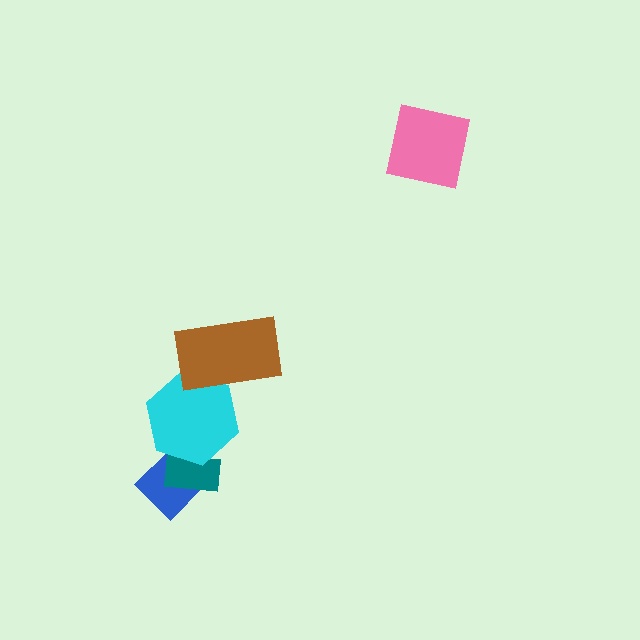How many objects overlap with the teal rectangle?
2 objects overlap with the teal rectangle.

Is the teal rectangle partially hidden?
Yes, it is partially covered by another shape.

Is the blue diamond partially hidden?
Yes, it is partially covered by another shape.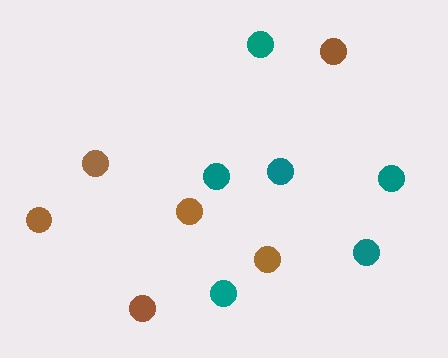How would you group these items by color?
There are 2 groups: one group of teal circles (6) and one group of brown circles (6).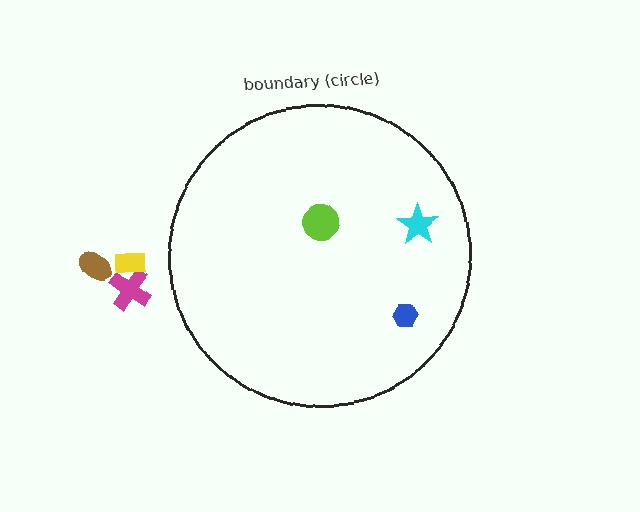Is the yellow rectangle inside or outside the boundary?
Outside.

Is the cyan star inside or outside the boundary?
Inside.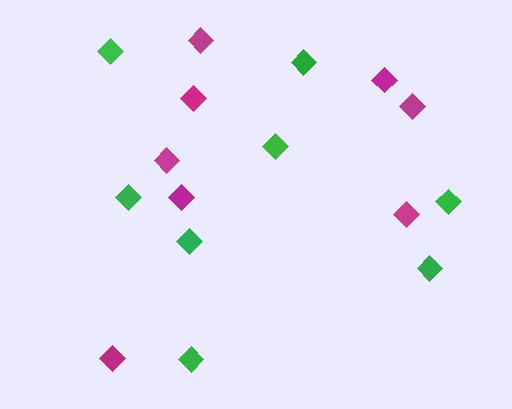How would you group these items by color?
There are 2 groups: one group of green diamonds (8) and one group of magenta diamonds (8).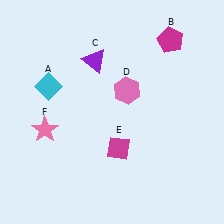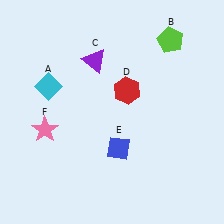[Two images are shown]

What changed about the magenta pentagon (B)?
In Image 1, B is magenta. In Image 2, it changed to lime.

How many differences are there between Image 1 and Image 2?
There are 3 differences between the two images.